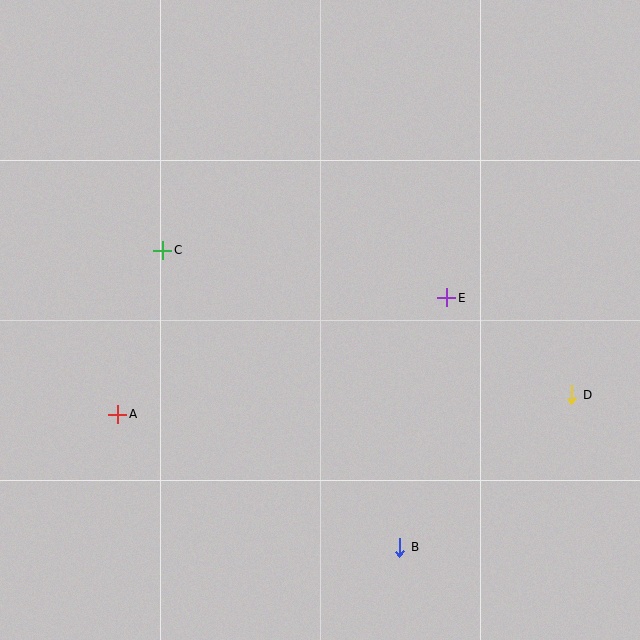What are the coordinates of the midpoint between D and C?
The midpoint between D and C is at (367, 323).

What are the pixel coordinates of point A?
Point A is at (118, 414).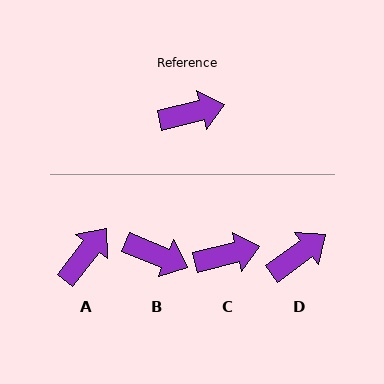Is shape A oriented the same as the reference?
No, it is off by about 38 degrees.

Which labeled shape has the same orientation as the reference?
C.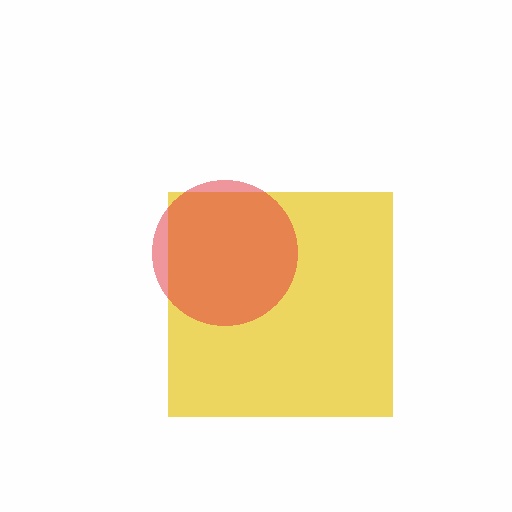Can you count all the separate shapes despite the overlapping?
Yes, there are 2 separate shapes.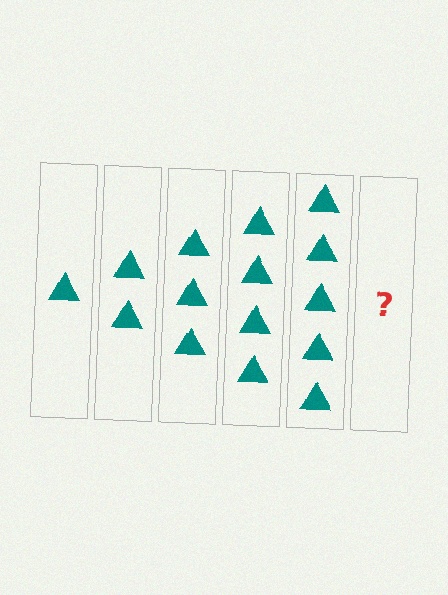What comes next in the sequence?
The next element should be 6 triangles.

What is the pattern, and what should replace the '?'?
The pattern is that each step adds one more triangle. The '?' should be 6 triangles.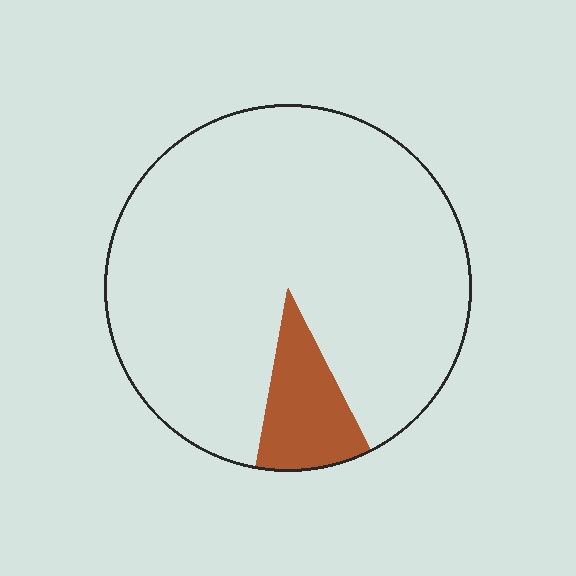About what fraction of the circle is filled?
About one tenth (1/10).